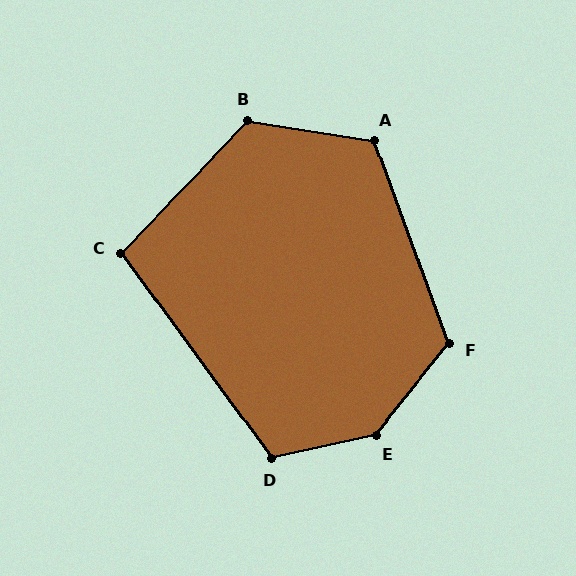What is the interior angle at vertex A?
Approximately 119 degrees (obtuse).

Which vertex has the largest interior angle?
E, at approximately 142 degrees.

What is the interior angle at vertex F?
Approximately 121 degrees (obtuse).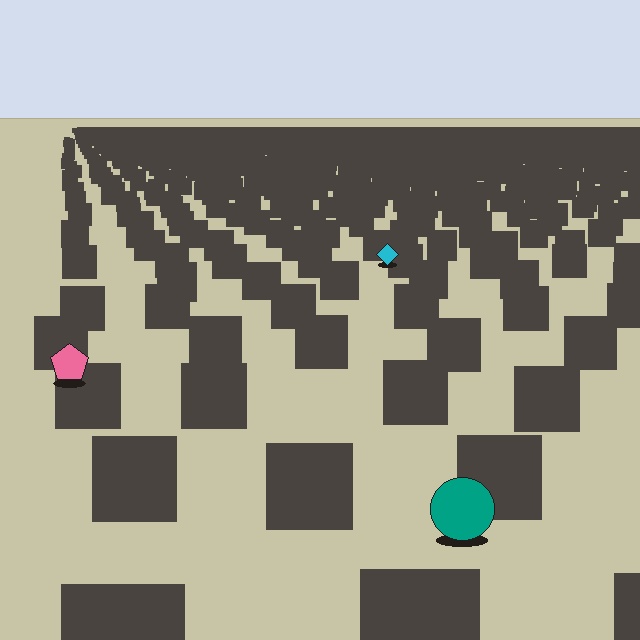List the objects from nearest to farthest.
From nearest to farthest: the teal circle, the pink pentagon, the cyan diamond.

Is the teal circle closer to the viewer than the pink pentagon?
Yes. The teal circle is closer — you can tell from the texture gradient: the ground texture is coarser near it.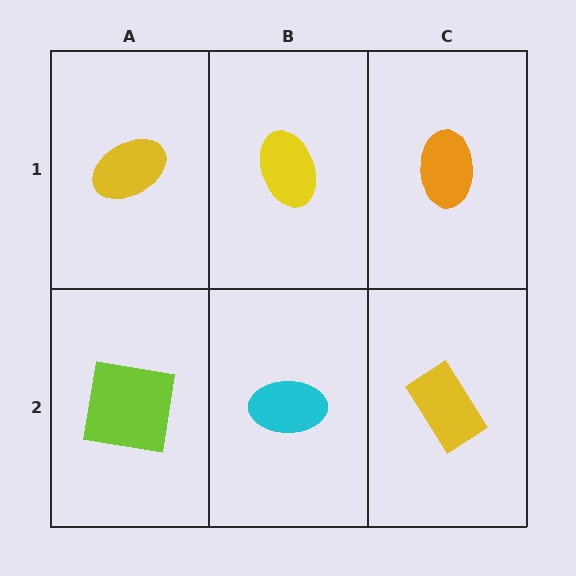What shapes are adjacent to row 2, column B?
A yellow ellipse (row 1, column B), a lime square (row 2, column A), a yellow rectangle (row 2, column C).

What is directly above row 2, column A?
A yellow ellipse.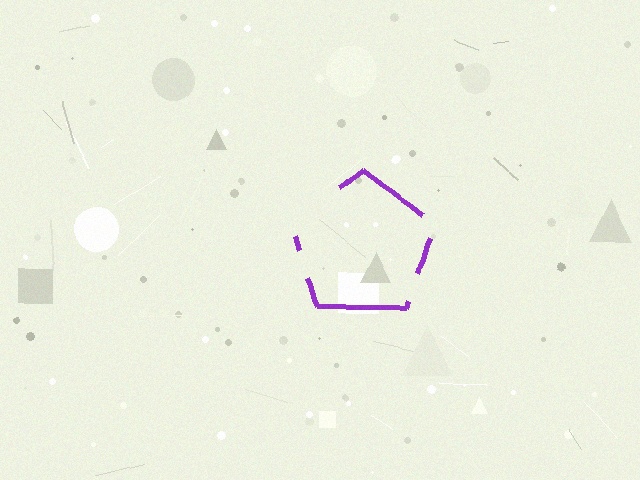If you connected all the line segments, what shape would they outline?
They would outline a pentagon.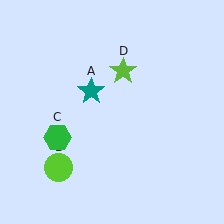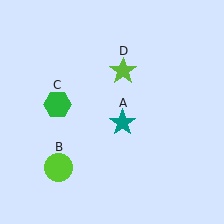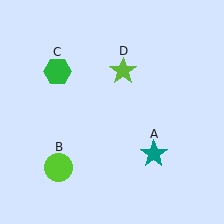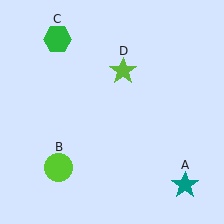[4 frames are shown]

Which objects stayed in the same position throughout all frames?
Lime circle (object B) and lime star (object D) remained stationary.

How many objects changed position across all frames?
2 objects changed position: teal star (object A), green hexagon (object C).